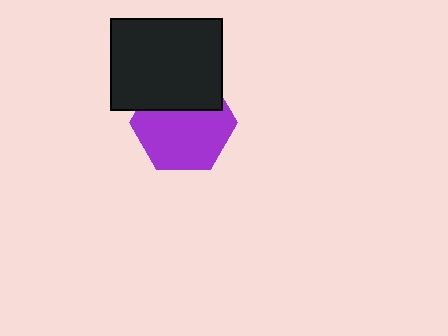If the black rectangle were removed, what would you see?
You would see the complete purple hexagon.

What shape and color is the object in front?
The object in front is a black rectangle.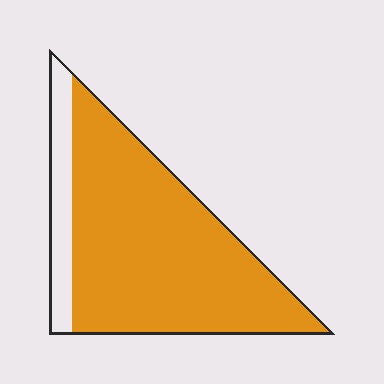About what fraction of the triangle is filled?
About five sixths (5/6).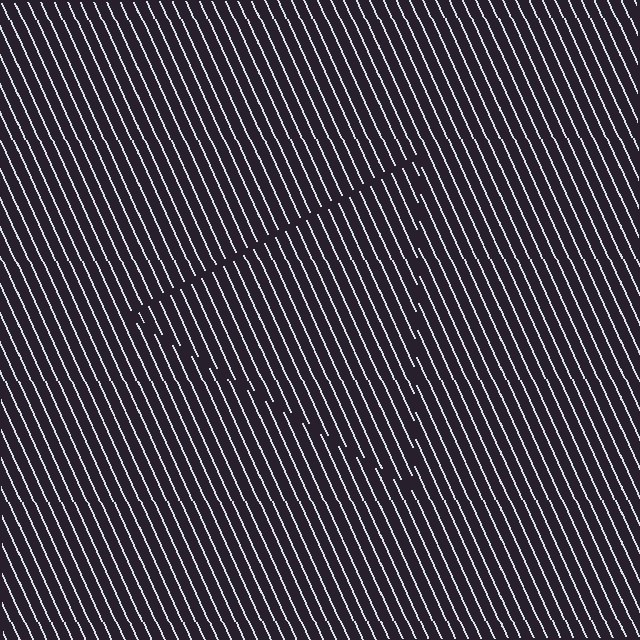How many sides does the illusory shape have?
3 sides — the line-ends trace a triangle.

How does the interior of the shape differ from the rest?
The interior of the shape contains the same grating, shifted by half a period — the contour is defined by the phase discontinuity where line-ends from the inner and outer gratings abut.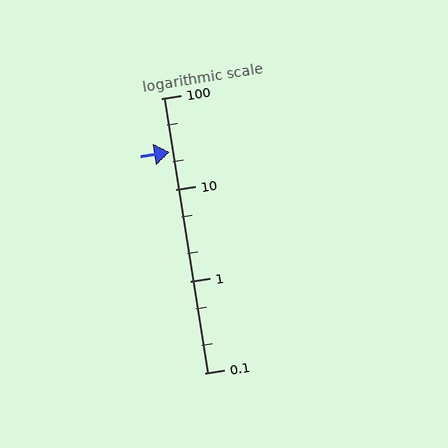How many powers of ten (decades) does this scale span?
The scale spans 3 decades, from 0.1 to 100.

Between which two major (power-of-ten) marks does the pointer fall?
The pointer is between 10 and 100.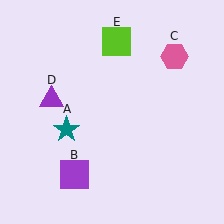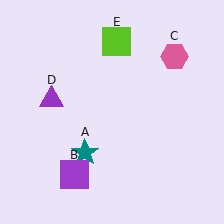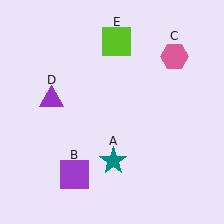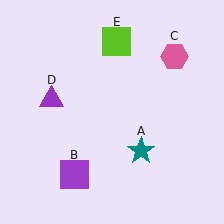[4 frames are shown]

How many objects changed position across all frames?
1 object changed position: teal star (object A).